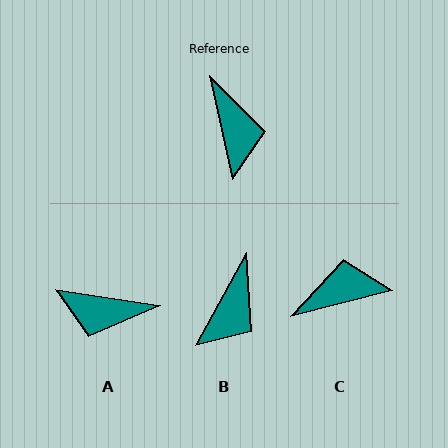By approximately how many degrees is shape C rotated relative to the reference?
Approximately 92 degrees counter-clockwise.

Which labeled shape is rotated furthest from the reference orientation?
A, about 111 degrees away.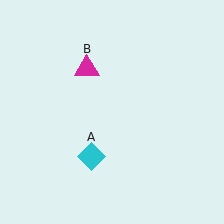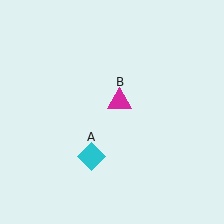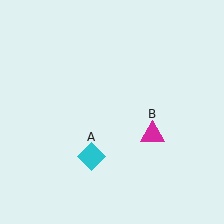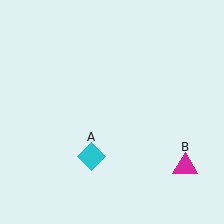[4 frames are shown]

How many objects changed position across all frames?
1 object changed position: magenta triangle (object B).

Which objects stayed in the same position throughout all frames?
Cyan diamond (object A) remained stationary.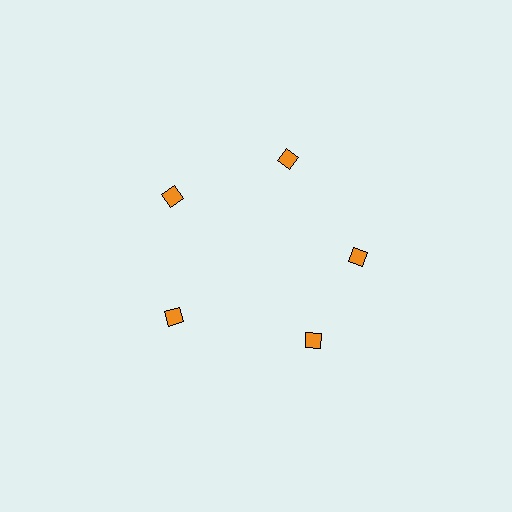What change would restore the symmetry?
The symmetry would be restored by rotating it back into even spacing with its neighbors so that all 5 diamonds sit at equal angles and equal distance from the center.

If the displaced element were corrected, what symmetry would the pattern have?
It would have 5-fold rotational symmetry — the pattern would map onto itself every 72 degrees.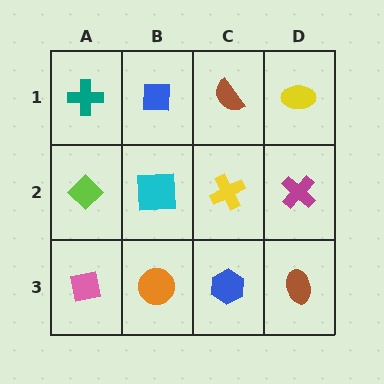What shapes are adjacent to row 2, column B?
A blue square (row 1, column B), an orange circle (row 3, column B), a lime diamond (row 2, column A), a yellow cross (row 2, column C).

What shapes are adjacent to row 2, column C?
A brown semicircle (row 1, column C), a blue hexagon (row 3, column C), a cyan square (row 2, column B), a magenta cross (row 2, column D).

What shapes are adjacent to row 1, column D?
A magenta cross (row 2, column D), a brown semicircle (row 1, column C).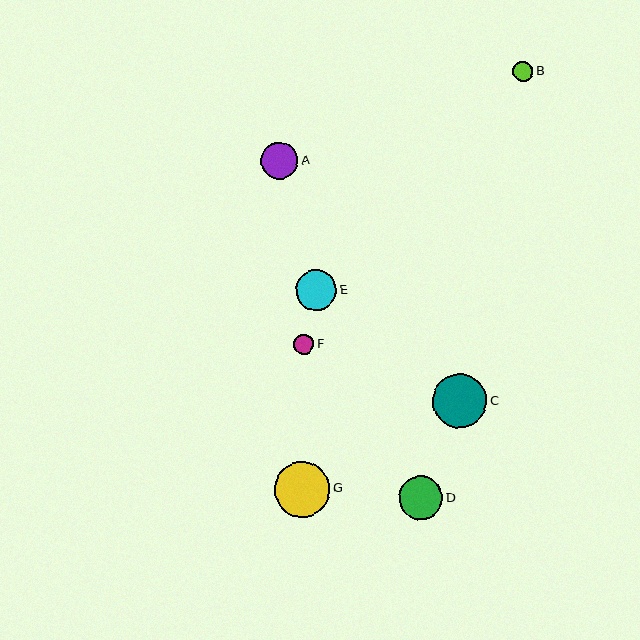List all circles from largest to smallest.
From largest to smallest: G, C, D, E, A, F, B.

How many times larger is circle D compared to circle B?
Circle D is approximately 2.2 times the size of circle B.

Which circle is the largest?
Circle G is the largest with a size of approximately 56 pixels.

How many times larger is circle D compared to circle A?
Circle D is approximately 1.2 times the size of circle A.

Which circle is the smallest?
Circle B is the smallest with a size of approximately 20 pixels.